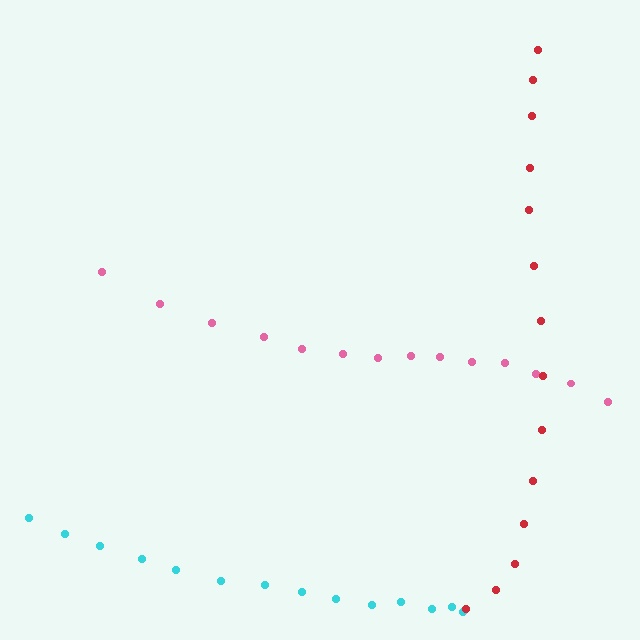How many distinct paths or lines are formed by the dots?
There are 3 distinct paths.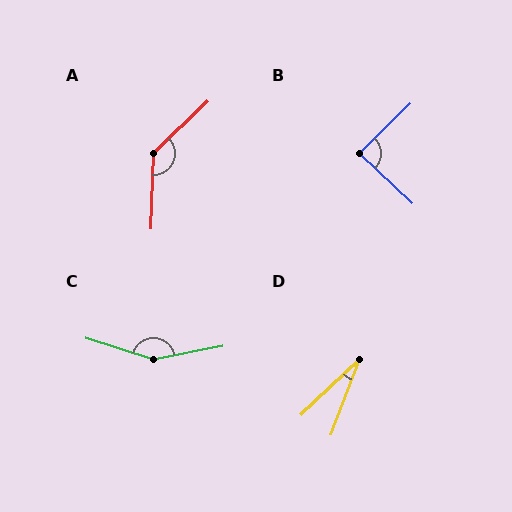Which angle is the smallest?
D, at approximately 26 degrees.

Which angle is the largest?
C, at approximately 151 degrees.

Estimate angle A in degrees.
Approximately 136 degrees.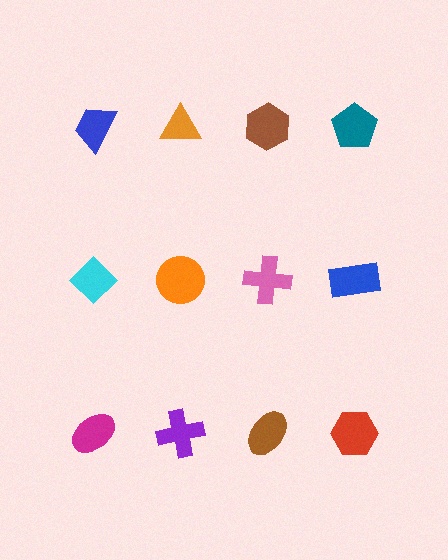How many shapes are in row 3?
4 shapes.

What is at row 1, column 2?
An orange triangle.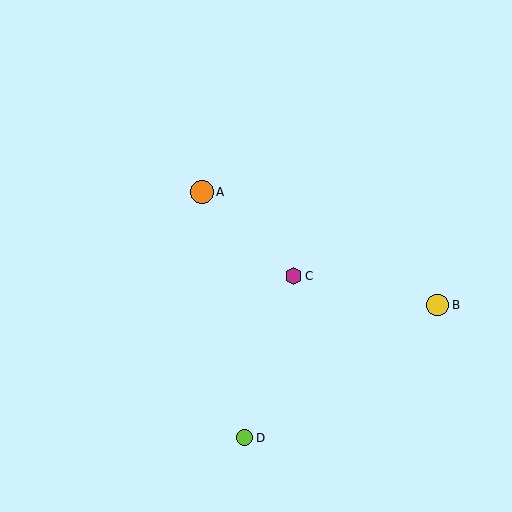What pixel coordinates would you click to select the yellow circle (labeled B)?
Click at (438, 305) to select the yellow circle B.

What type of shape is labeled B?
Shape B is a yellow circle.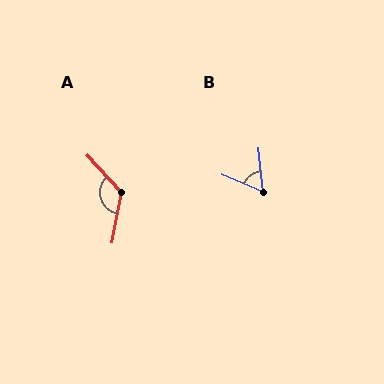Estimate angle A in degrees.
Approximately 127 degrees.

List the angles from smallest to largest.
B (62°), A (127°).